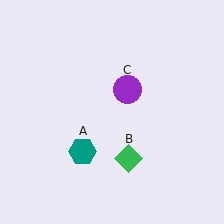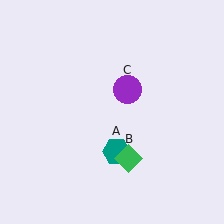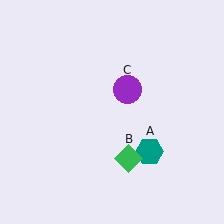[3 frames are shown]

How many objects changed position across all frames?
1 object changed position: teal hexagon (object A).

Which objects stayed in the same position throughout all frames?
Green diamond (object B) and purple circle (object C) remained stationary.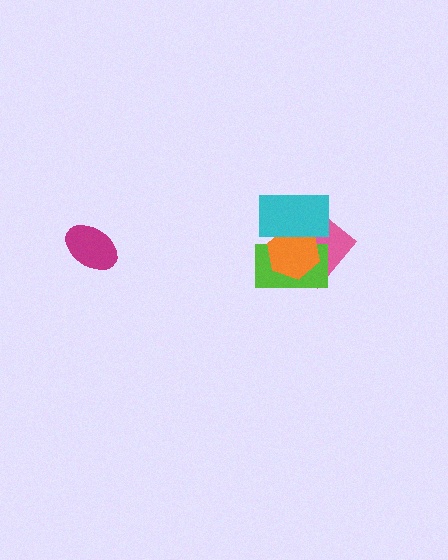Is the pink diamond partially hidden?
Yes, it is partially covered by another shape.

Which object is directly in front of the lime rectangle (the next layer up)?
The orange hexagon is directly in front of the lime rectangle.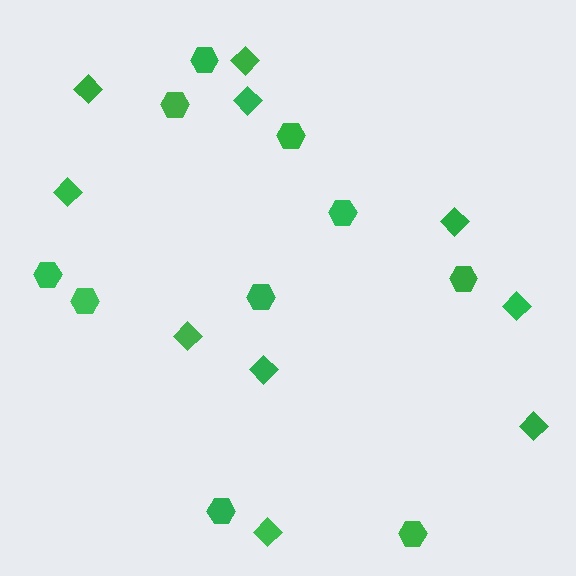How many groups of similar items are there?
There are 2 groups: one group of hexagons (10) and one group of diamonds (10).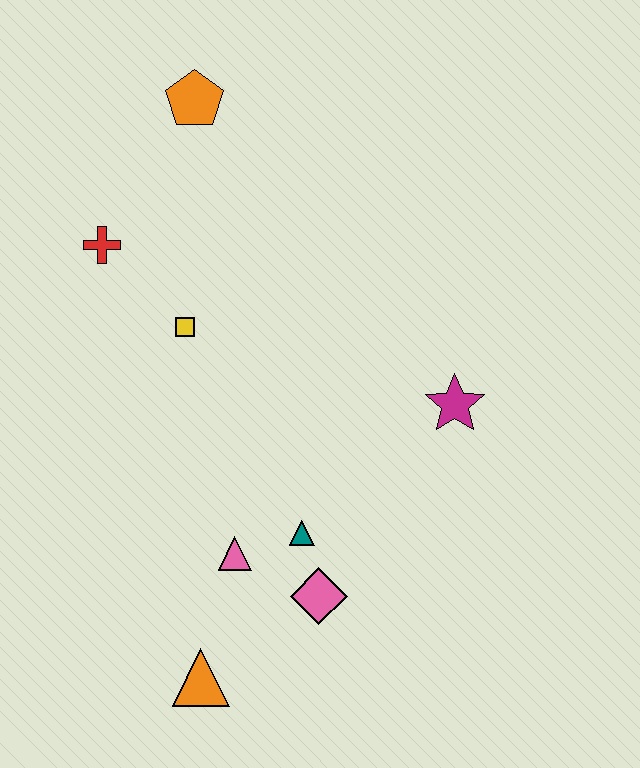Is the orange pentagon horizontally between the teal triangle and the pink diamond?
No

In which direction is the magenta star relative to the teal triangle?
The magenta star is to the right of the teal triangle.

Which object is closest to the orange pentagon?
The red cross is closest to the orange pentagon.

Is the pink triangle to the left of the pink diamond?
Yes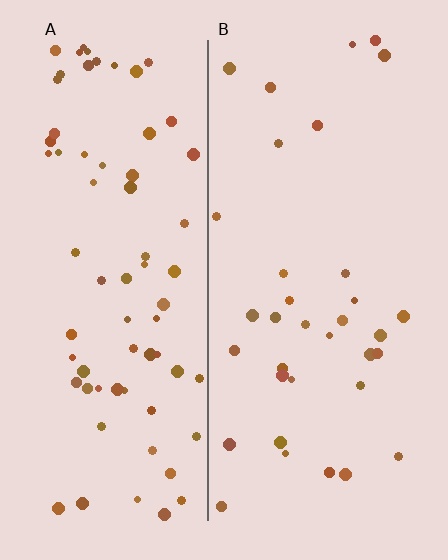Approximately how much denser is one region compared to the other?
Approximately 2.0× — region A over region B.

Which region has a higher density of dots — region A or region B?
A (the left).